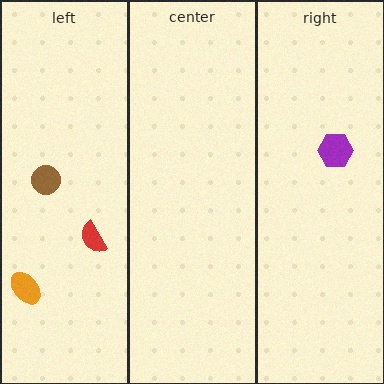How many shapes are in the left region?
3.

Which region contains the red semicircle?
The left region.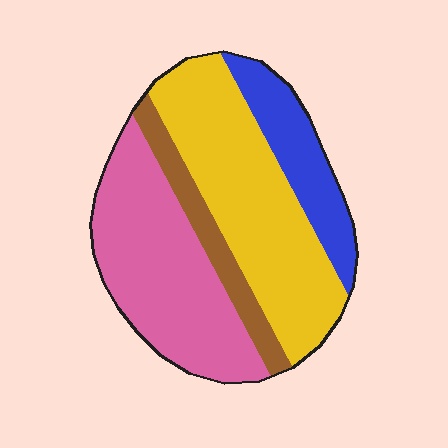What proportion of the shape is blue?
Blue takes up about one sixth (1/6) of the shape.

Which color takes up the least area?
Brown, at roughly 10%.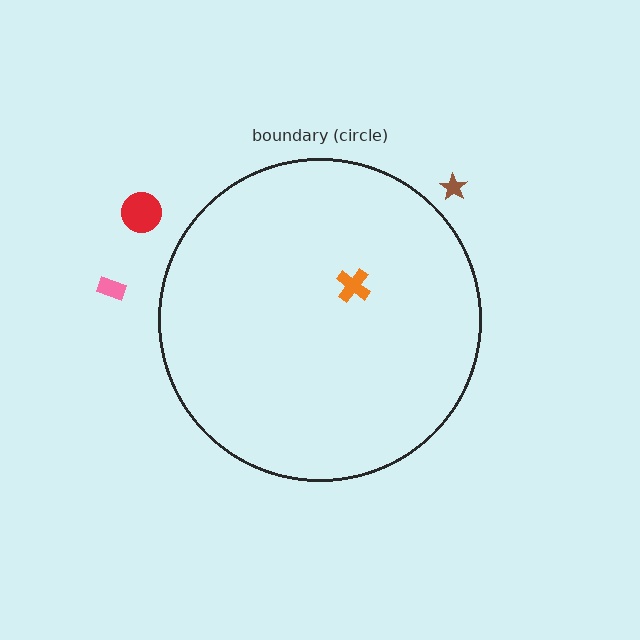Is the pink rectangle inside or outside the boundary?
Outside.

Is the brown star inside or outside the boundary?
Outside.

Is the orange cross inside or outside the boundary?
Inside.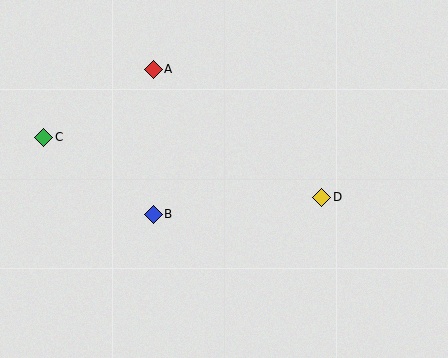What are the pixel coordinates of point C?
Point C is at (44, 137).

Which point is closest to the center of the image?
Point B at (153, 214) is closest to the center.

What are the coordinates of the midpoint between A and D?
The midpoint between A and D is at (238, 133).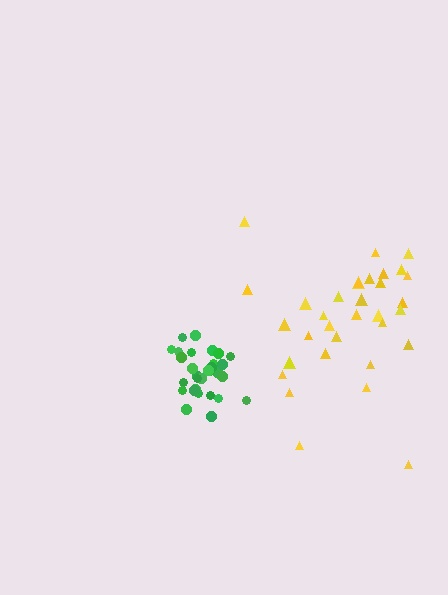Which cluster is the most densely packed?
Green.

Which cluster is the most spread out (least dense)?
Yellow.